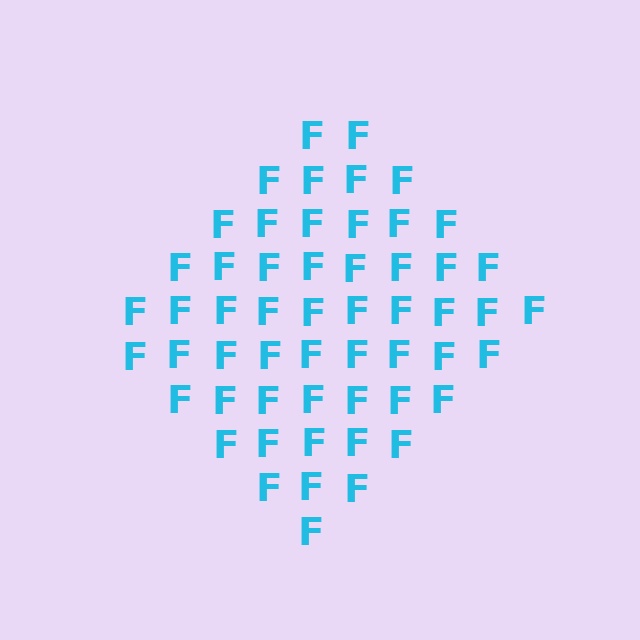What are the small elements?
The small elements are letter F's.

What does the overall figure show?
The overall figure shows a diamond.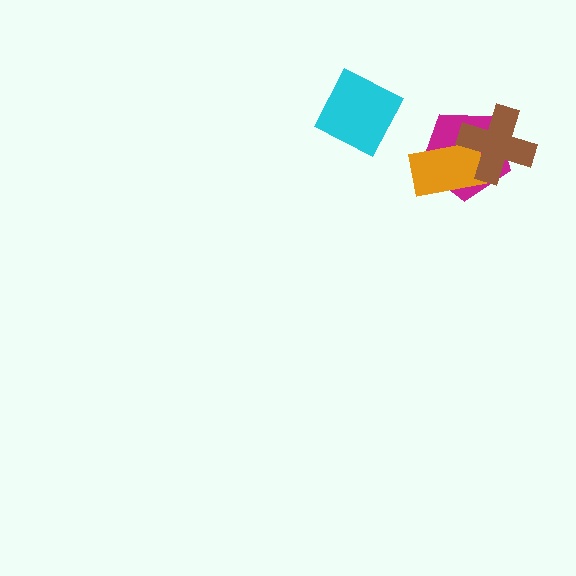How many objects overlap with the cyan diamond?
0 objects overlap with the cyan diamond.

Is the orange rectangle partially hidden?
Yes, it is partially covered by another shape.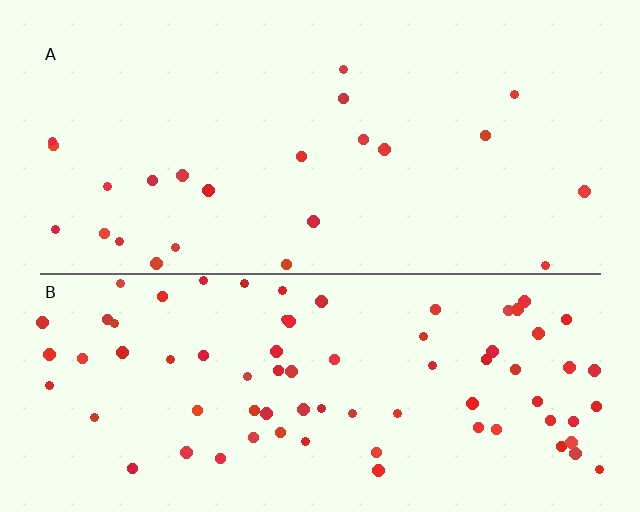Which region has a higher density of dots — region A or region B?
B (the bottom).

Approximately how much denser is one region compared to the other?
Approximately 3.3× — region B over region A.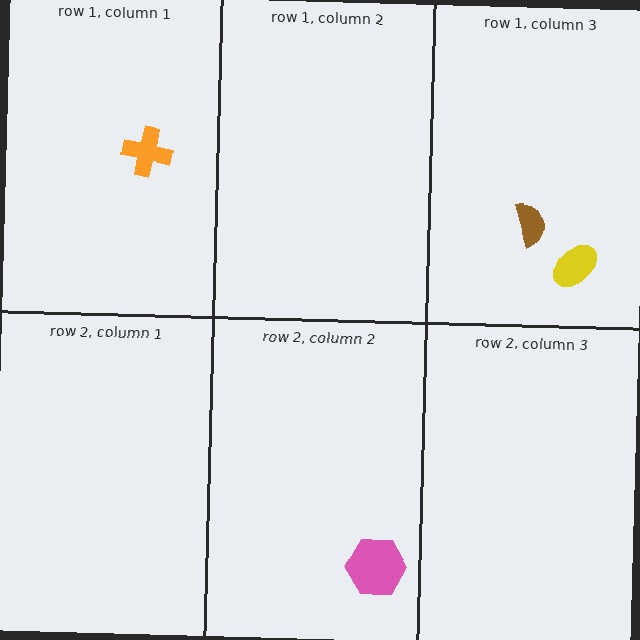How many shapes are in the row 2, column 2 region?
1.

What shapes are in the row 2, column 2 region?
The pink hexagon.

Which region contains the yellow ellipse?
The row 1, column 3 region.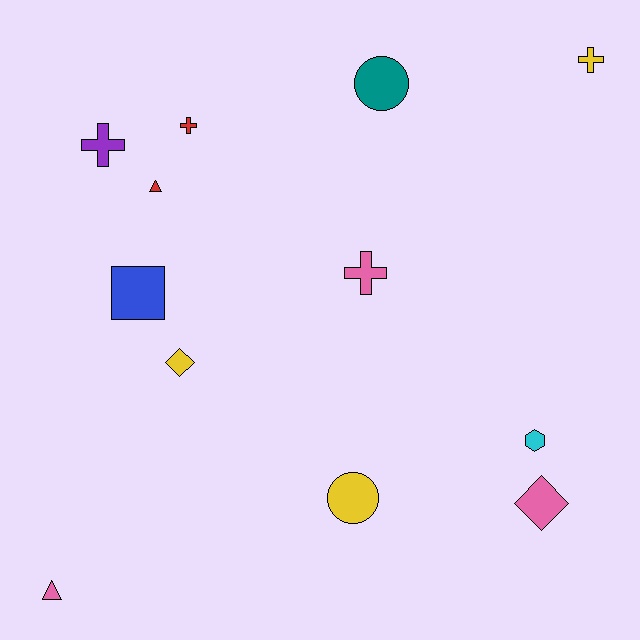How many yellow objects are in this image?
There are 3 yellow objects.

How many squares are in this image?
There is 1 square.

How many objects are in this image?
There are 12 objects.